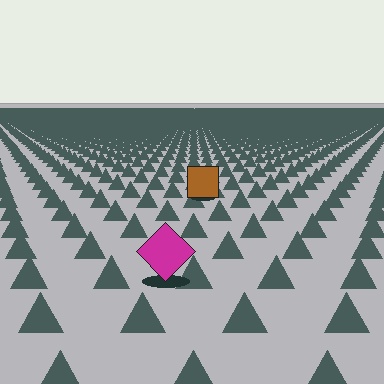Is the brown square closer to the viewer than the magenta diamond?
No. The magenta diamond is closer — you can tell from the texture gradient: the ground texture is coarser near it.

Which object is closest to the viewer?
The magenta diamond is closest. The texture marks near it are larger and more spread out.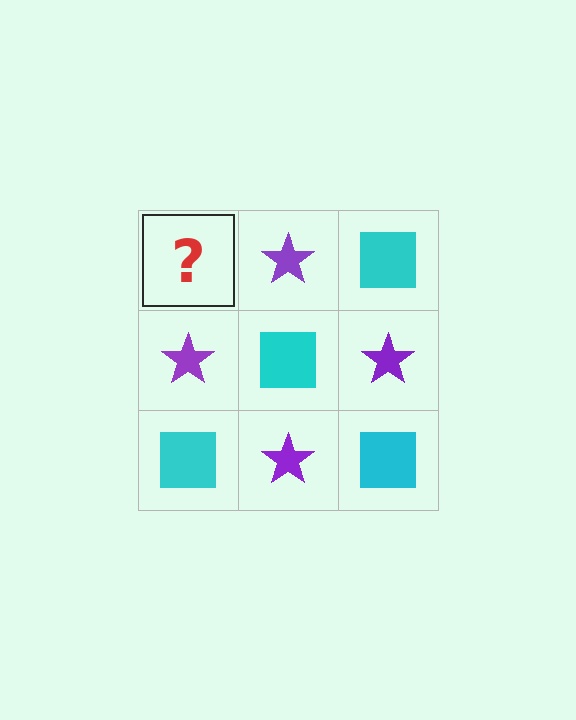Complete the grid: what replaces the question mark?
The question mark should be replaced with a cyan square.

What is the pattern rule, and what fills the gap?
The rule is that it alternates cyan square and purple star in a checkerboard pattern. The gap should be filled with a cyan square.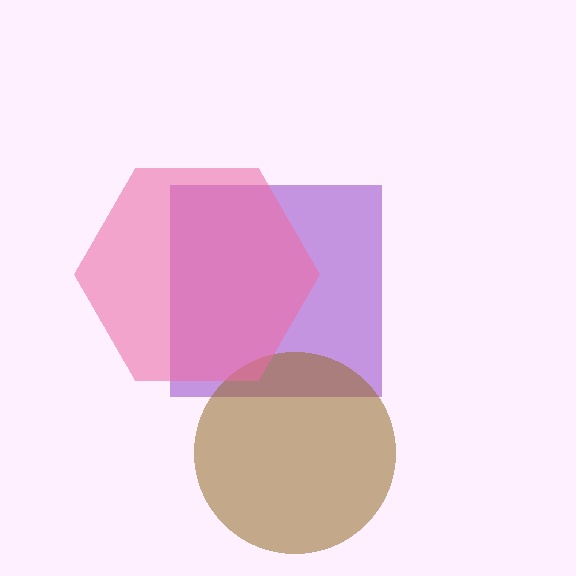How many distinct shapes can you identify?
There are 3 distinct shapes: a purple square, a brown circle, a pink hexagon.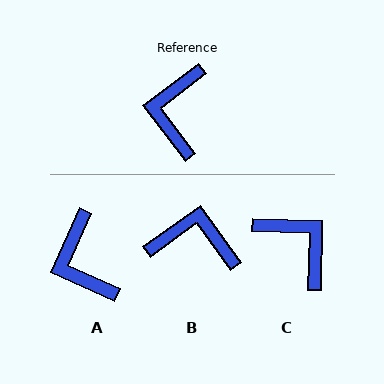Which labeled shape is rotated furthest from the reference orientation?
C, about 129 degrees away.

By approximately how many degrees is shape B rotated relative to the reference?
Approximately 91 degrees clockwise.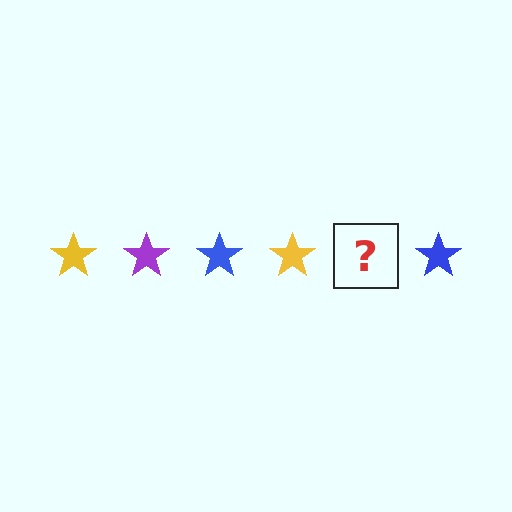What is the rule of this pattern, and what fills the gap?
The rule is that the pattern cycles through yellow, purple, blue stars. The gap should be filled with a purple star.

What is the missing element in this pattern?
The missing element is a purple star.